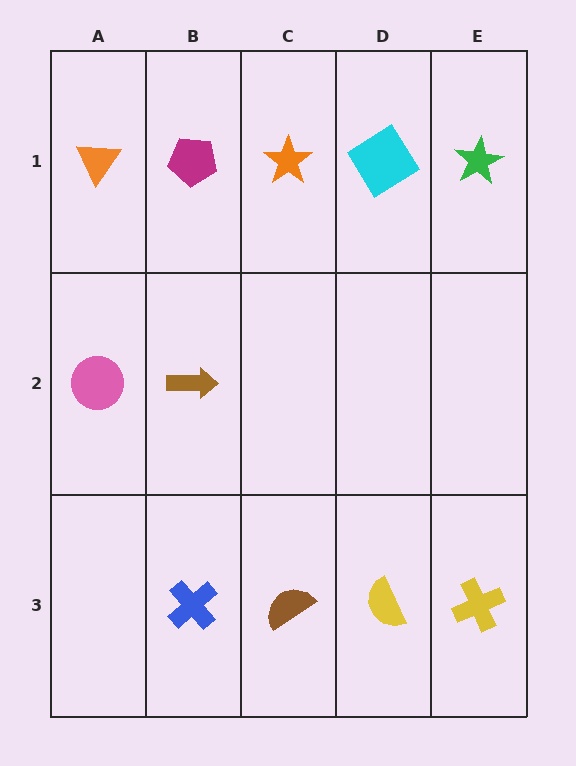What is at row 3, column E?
A yellow cross.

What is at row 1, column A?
An orange triangle.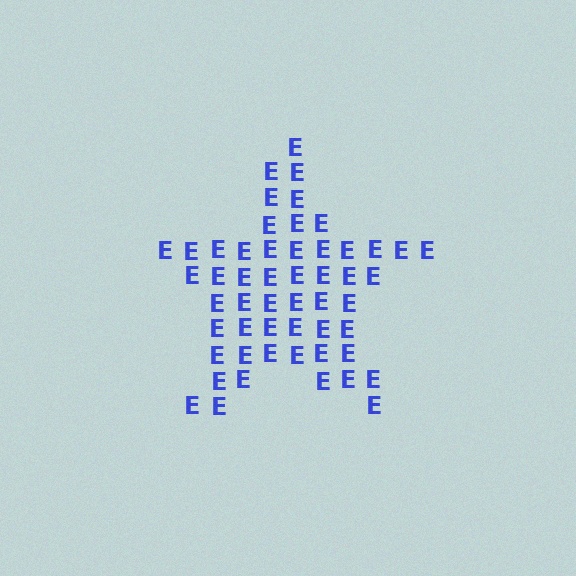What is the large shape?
The large shape is a star.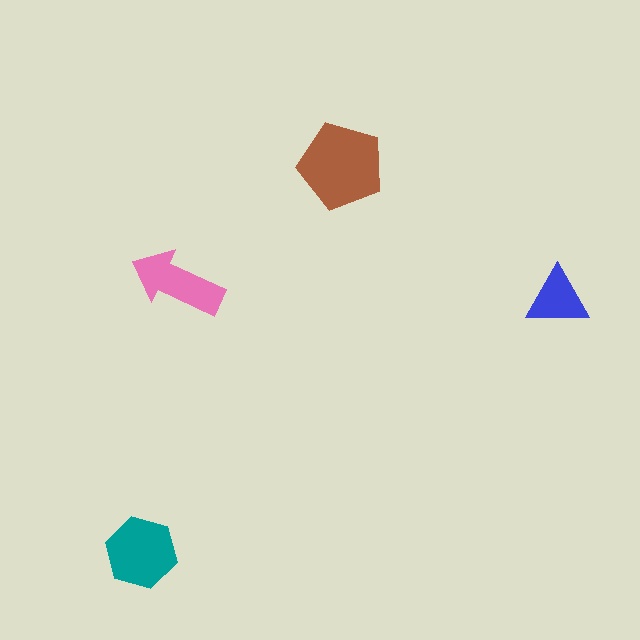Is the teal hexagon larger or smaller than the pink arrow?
Larger.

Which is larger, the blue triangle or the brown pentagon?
The brown pentagon.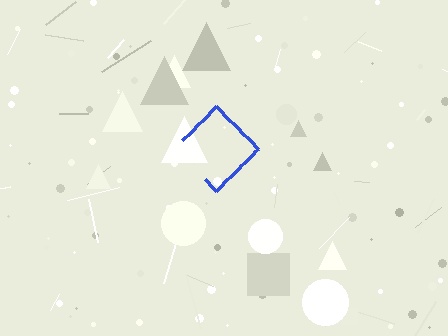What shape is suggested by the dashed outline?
The dashed outline suggests a diamond.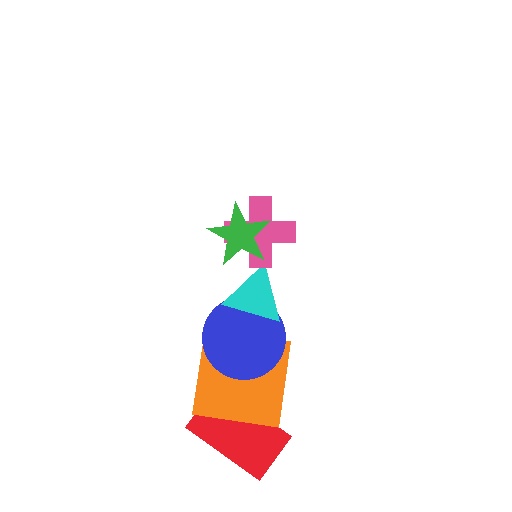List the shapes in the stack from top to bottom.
From top to bottom: the green star, the pink cross, the cyan triangle, the blue circle, the orange square, the red rectangle.